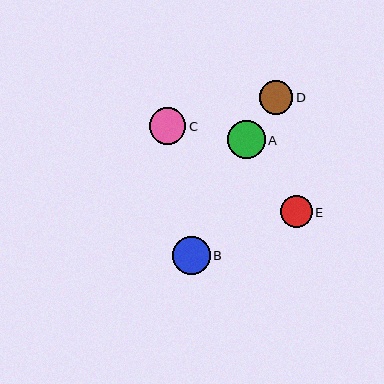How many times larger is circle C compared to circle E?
Circle C is approximately 1.2 times the size of circle E.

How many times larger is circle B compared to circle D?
Circle B is approximately 1.1 times the size of circle D.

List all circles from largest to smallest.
From largest to smallest: A, B, C, D, E.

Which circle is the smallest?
Circle E is the smallest with a size of approximately 31 pixels.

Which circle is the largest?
Circle A is the largest with a size of approximately 38 pixels.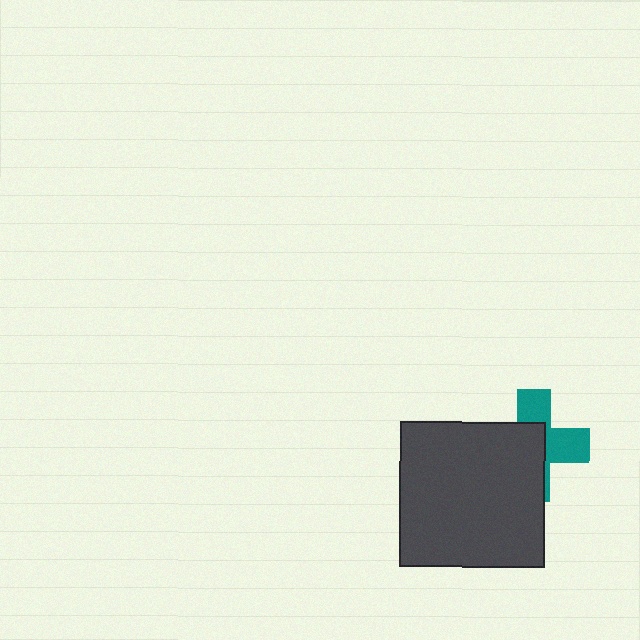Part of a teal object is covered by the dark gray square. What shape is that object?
It is a cross.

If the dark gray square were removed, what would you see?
You would see the complete teal cross.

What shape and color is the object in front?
The object in front is a dark gray square.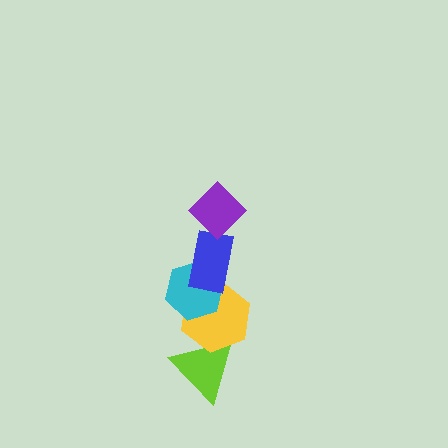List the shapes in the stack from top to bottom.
From top to bottom: the purple diamond, the blue rectangle, the cyan hexagon, the yellow hexagon, the lime triangle.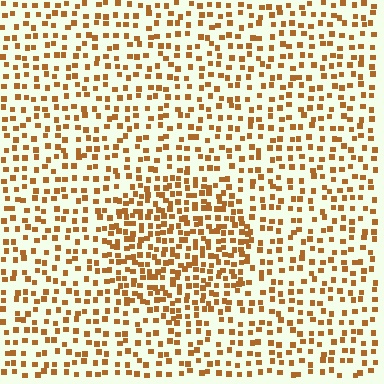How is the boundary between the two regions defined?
The boundary is defined by a change in element density (approximately 1.8x ratio). All elements are the same color, size, and shape.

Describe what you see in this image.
The image contains small brown elements arranged at two different densities. A circle-shaped region is visible where the elements are more densely packed than the surrounding area.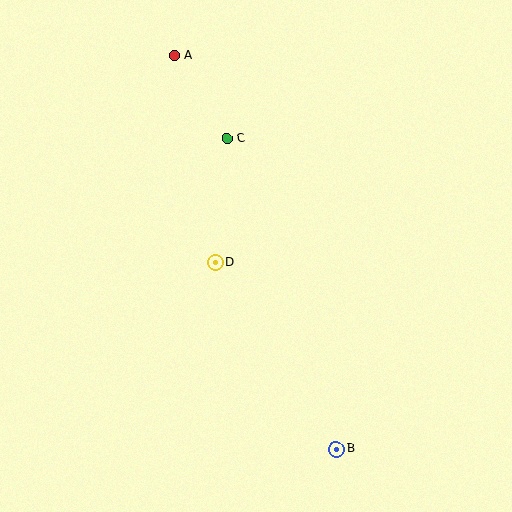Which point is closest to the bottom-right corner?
Point B is closest to the bottom-right corner.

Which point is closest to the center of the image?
Point D at (215, 262) is closest to the center.